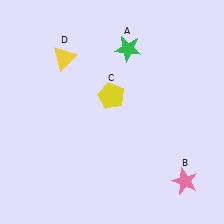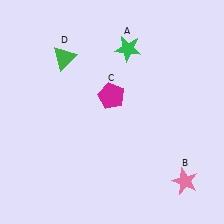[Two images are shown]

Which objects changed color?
C changed from yellow to magenta. D changed from yellow to green.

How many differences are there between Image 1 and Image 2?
There are 2 differences between the two images.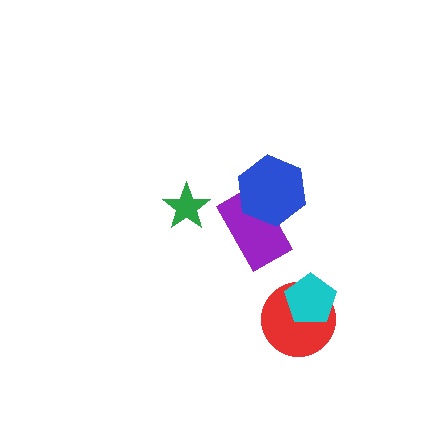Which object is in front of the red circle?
The cyan pentagon is in front of the red circle.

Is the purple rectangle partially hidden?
Yes, it is partially covered by another shape.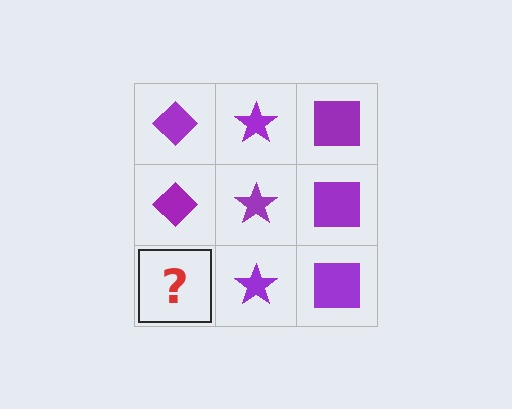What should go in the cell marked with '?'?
The missing cell should contain a purple diamond.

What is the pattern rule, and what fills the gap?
The rule is that each column has a consistent shape. The gap should be filled with a purple diamond.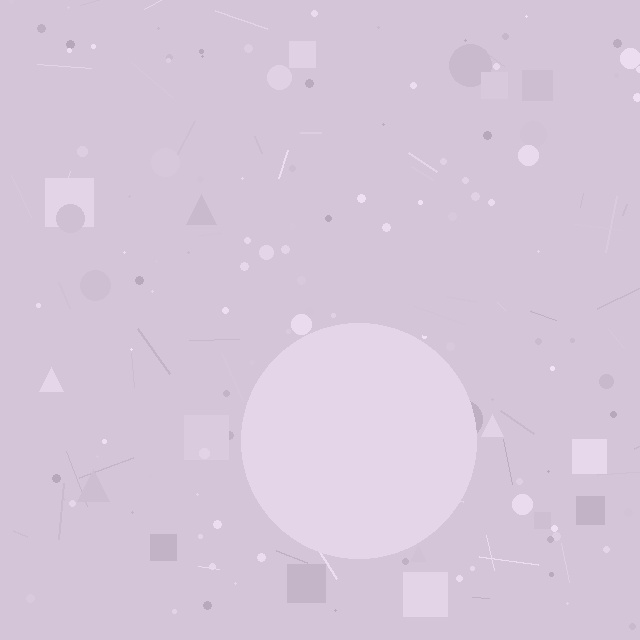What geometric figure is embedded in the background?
A circle is embedded in the background.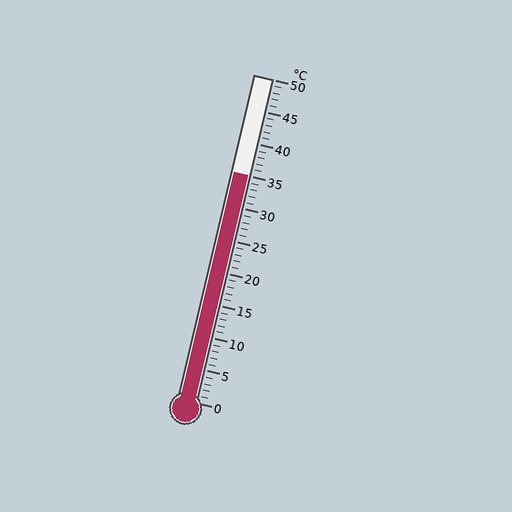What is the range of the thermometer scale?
The thermometer scale ranges from 0°C to 50°C.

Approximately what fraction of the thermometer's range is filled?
The thermometer is filled to approximately 70% of its range.